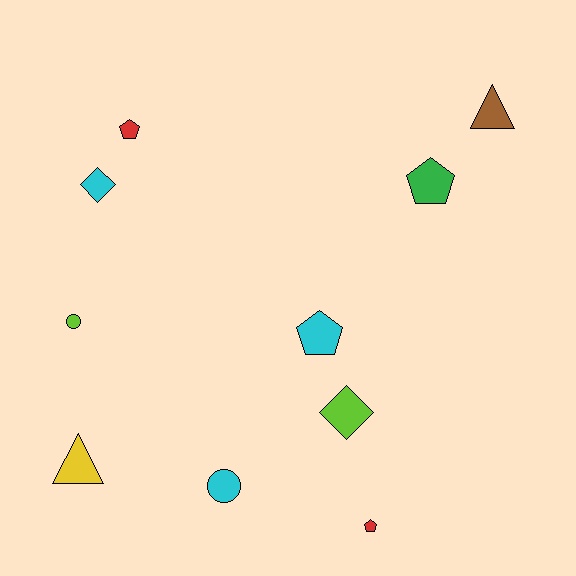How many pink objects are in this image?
There are no pink objects.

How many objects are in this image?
There are 10 objects.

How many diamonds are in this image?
There are 2 diamonds.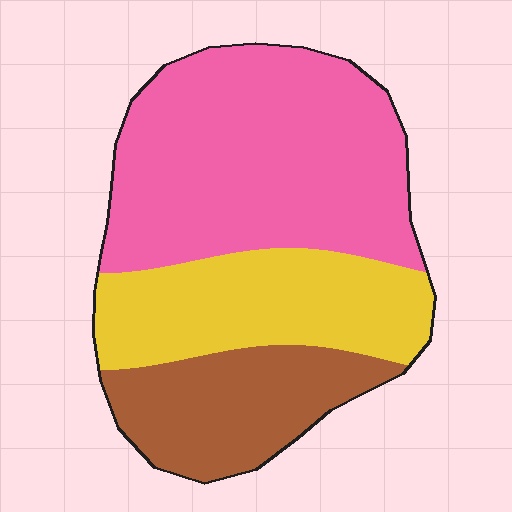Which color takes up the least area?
Brown, at roughly 20%.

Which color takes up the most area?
Pink, at roughly 50%.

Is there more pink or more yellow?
Pink.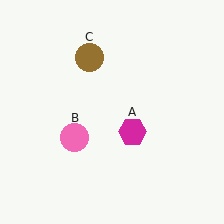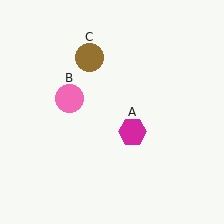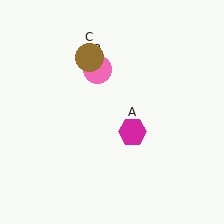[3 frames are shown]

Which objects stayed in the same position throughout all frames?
Magenta hexagon (object A) and brown circle (object C) remained stationary.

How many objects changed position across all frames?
1 object changed position: pink circle (object B).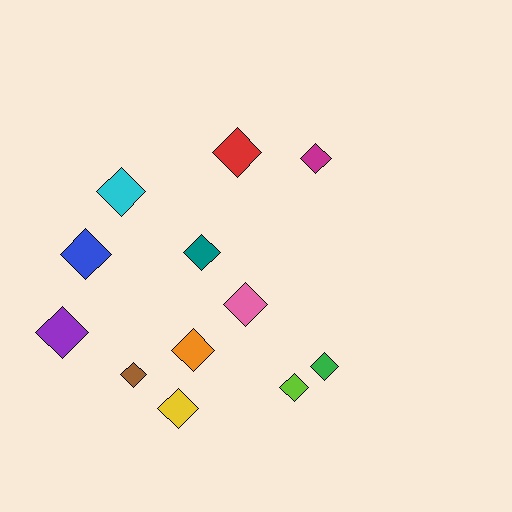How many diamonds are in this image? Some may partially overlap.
There are 12 diamonds.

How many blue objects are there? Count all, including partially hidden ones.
There is 1 blue object.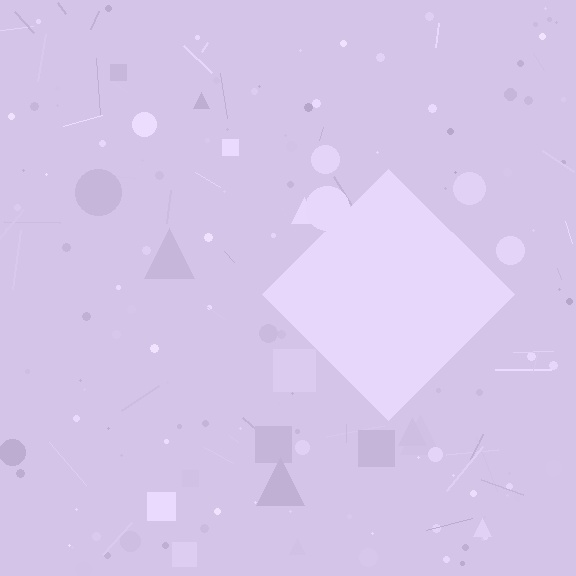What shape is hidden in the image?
A diamond is hidden in the image.